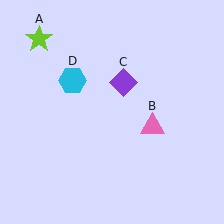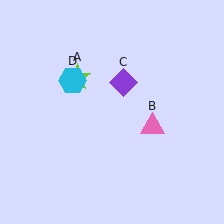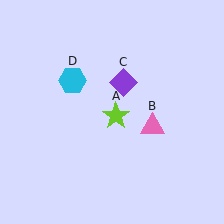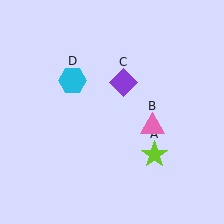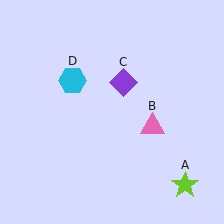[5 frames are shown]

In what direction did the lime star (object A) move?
The lime star (object A) moved down and to the right.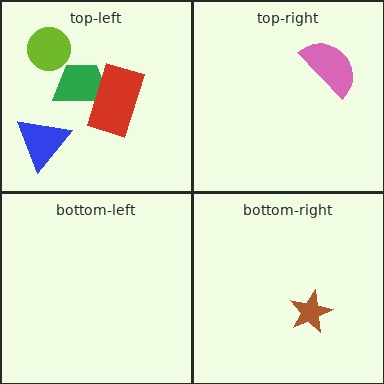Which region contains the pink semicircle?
The top-right region.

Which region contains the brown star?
The bottom-right region.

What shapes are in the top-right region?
The pink semicircle.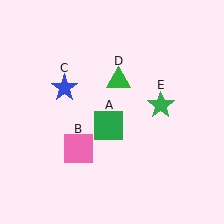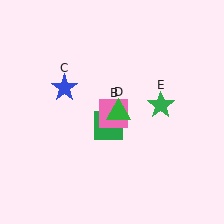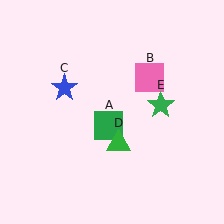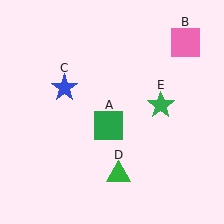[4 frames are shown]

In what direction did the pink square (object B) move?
The pink square (object B) moved up and to the right.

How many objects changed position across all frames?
2 objects changed position: pink square (object B), green triangle (object D).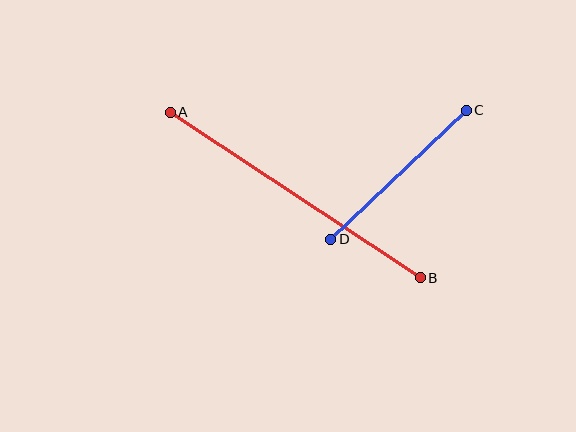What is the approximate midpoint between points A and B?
The midpoint is at approximately (295, 195) pixels.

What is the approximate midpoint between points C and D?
The midpoint is at approximately (398, 175) pixels.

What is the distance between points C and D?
The distance is approximately 187 pixels.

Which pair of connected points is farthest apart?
Points A and B are farthest apart.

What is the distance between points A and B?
The distance is approximately 300 pixels.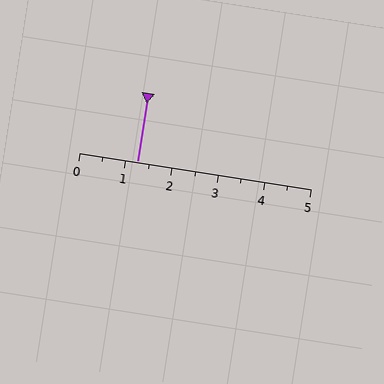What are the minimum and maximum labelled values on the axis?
The axis runs from 0 to 5.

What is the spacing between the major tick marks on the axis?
The major ticks are spaced 1 apart.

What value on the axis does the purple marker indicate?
The marker indicates approximately 1.2.